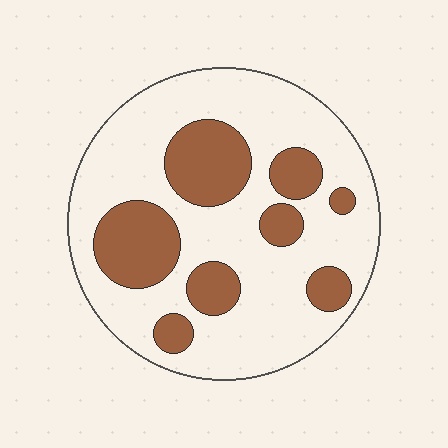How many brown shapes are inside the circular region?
8.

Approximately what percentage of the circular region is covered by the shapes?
Approximately 30%.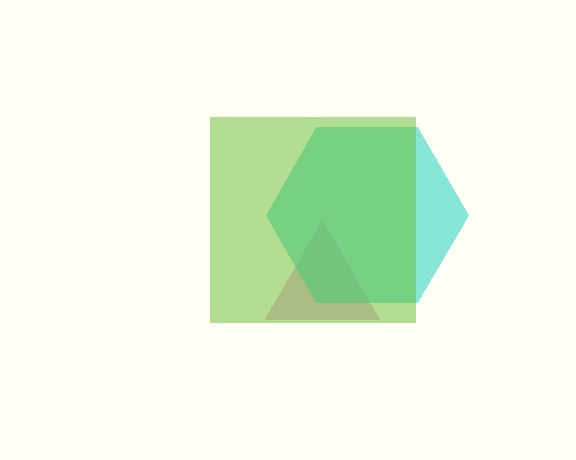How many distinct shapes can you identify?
There are 3 distinct shapes: a pink triangle, a cyan hexagon, a lime square.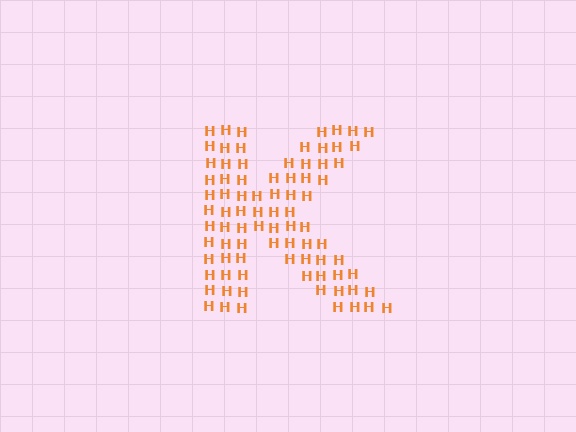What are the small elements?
The small elements are letter H's.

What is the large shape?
The large shape is the letter K.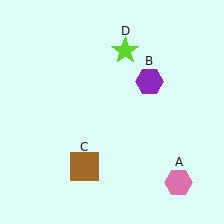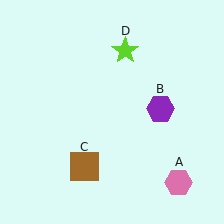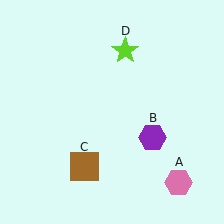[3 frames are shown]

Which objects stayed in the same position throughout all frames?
Pink hexagon (object A) and brown square (object C) and lime star (object D) remained stationary.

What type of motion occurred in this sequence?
The purple hexagon (object B) rotated clockwise around the center of the scene.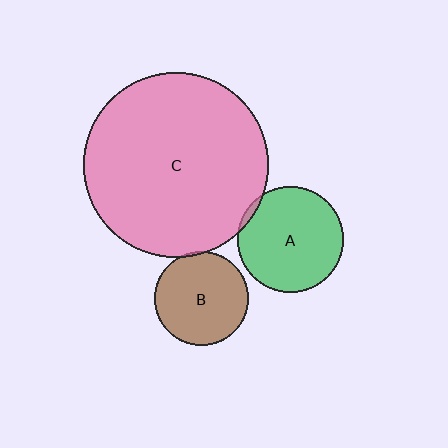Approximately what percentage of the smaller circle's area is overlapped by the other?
Approximately 5%.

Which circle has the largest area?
Circle C (pink).